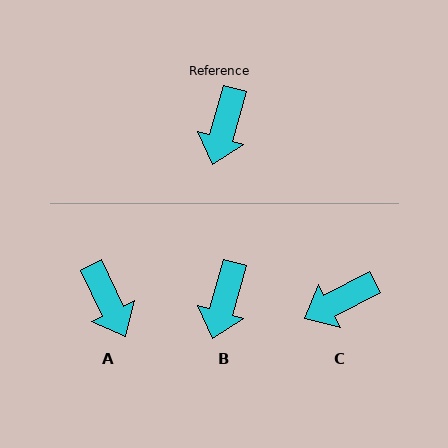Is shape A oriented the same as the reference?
No, it is off by about 42 degrees.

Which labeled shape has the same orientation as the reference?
B.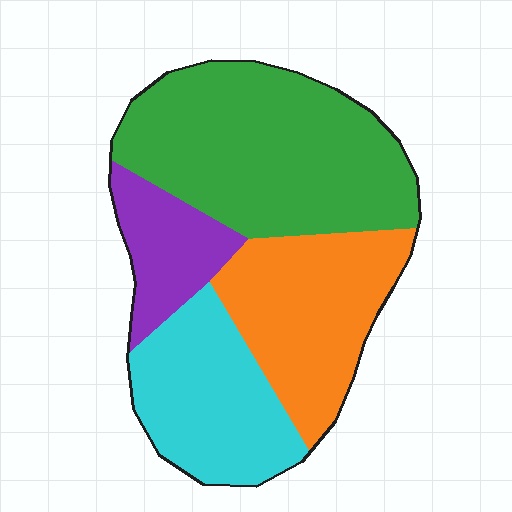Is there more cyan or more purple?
Cyan.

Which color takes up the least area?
Purple, at roughly 10%.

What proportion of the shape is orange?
Orange covers around 25% of the shape.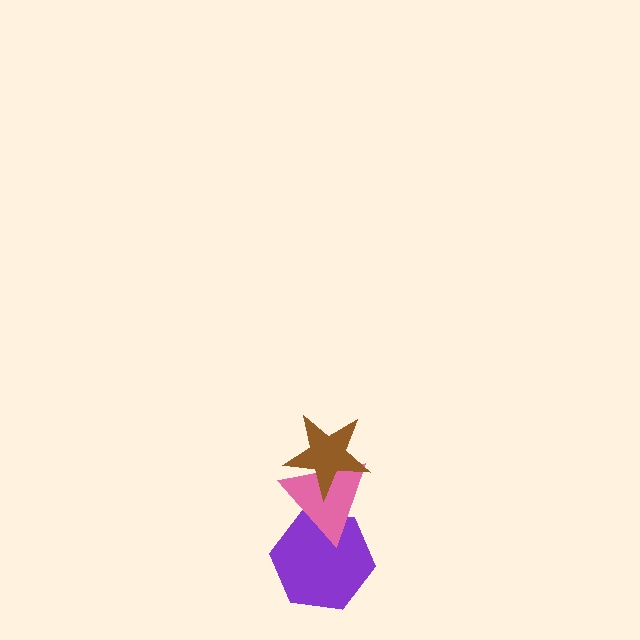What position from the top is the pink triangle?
The pink triangle is 2nd from the top.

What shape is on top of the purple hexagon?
The pink triangle is on top of the purple hexagon.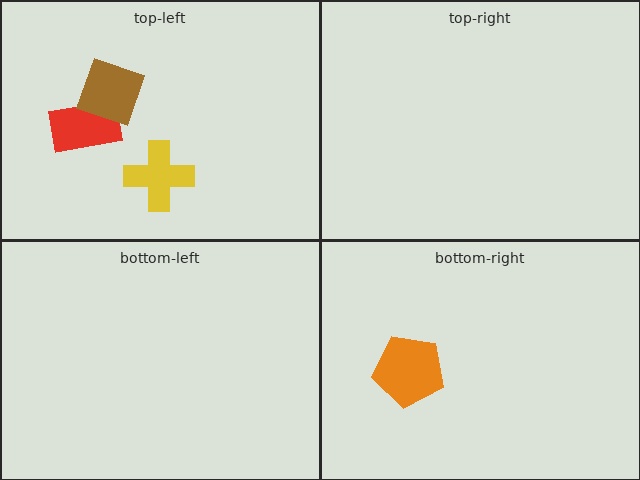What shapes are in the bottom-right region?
The orange pentagon.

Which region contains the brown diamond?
The top-left region.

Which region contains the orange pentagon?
The bottom-right region.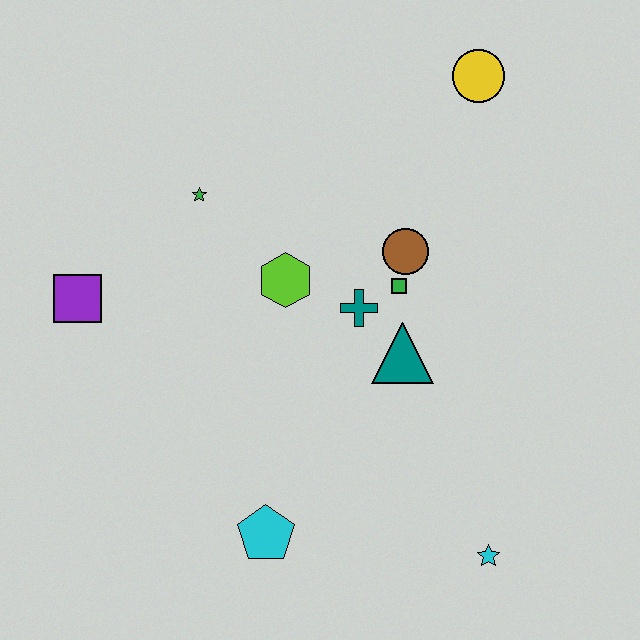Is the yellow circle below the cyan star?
No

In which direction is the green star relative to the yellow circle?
The green star is to the left of the yellow circle.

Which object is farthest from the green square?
The purple square is farthest from the green square.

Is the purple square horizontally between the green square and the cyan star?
No